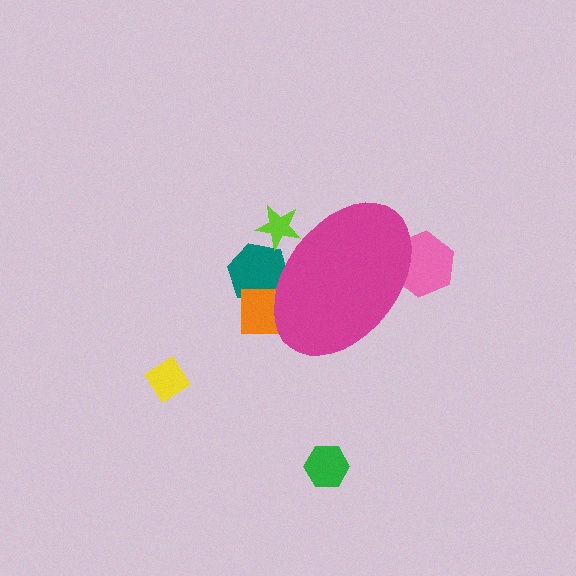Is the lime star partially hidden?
Yes, the lime star is partially hidden behind the magenta ellipse.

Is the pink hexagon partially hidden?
Yes, the pink hexagon is partially hidden behind the magenta ellipse.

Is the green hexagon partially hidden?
No, the green hexagon is fully visible.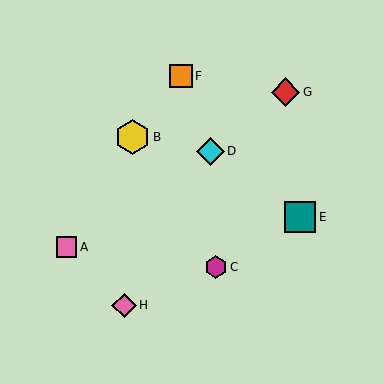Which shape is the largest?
The yellow hexagon (labeled B) is the largest.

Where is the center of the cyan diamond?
The center of the cyan diamond is at (210, 151).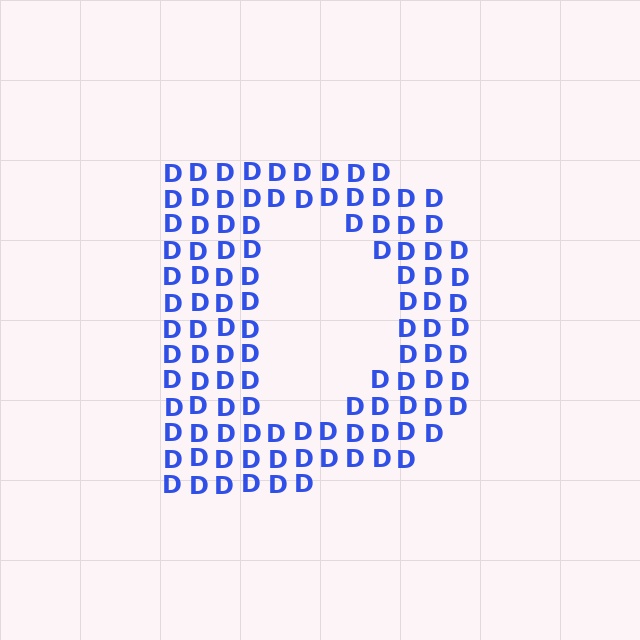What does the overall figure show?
The overall figure shows the letter D.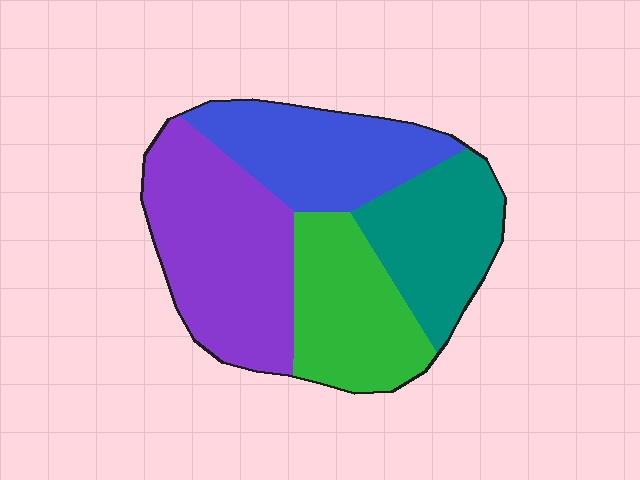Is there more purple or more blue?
Purple.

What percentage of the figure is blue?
Blue covers roughly 25% of the figure.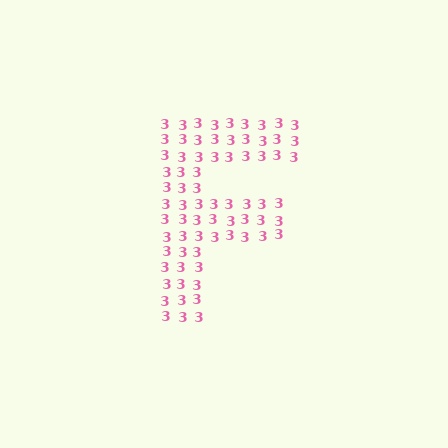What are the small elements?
The small elements are digit 3's.